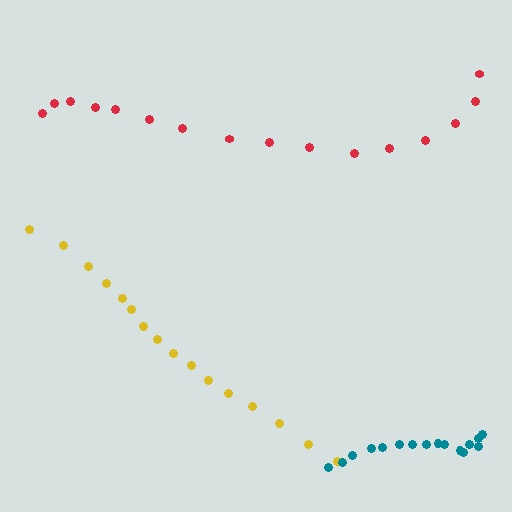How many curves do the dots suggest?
There are 3 distinct paths.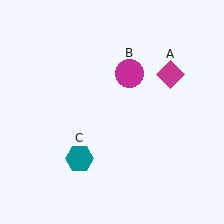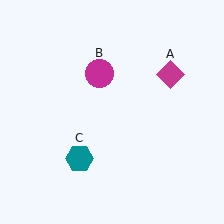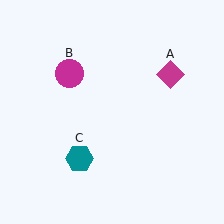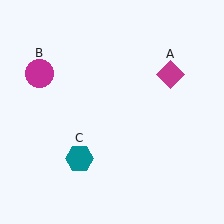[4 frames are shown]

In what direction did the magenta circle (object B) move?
The magenta circle (object B) moved left.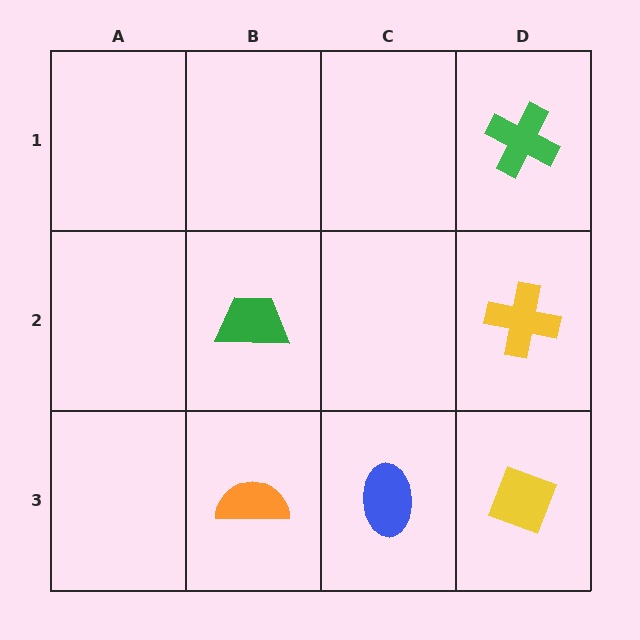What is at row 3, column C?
A blue ellipse.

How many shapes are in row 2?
2 shapes.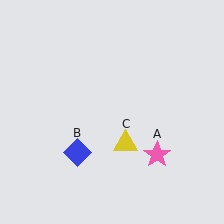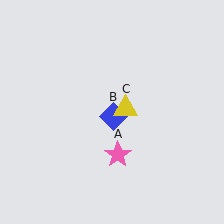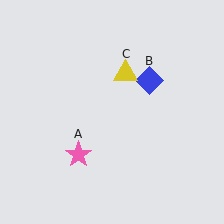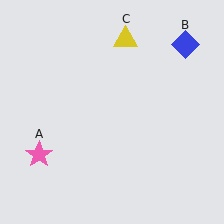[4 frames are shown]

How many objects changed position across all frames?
3 objects changed position: pink star (object A), blue diamond (object B), yellow triangle (object C).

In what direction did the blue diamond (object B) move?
The blue diamond (object B) moved up and to the right.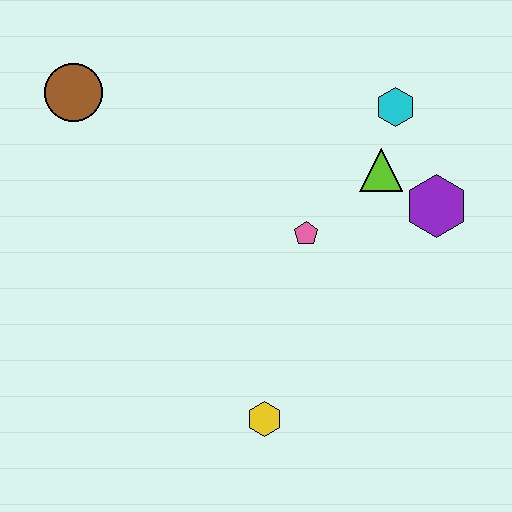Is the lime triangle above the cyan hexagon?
No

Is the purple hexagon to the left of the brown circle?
No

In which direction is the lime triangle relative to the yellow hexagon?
The lime triangle is above the yellow hexagon.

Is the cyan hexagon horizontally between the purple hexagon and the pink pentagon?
Yes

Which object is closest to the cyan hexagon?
The lime triangle is closest to the cyan hexagon.